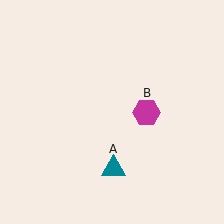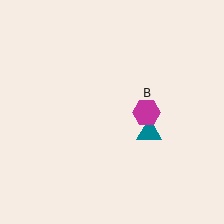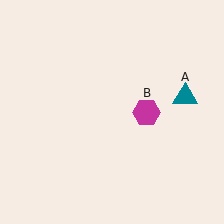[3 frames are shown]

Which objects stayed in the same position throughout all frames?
Magenta hexagon (object B) remained stationary.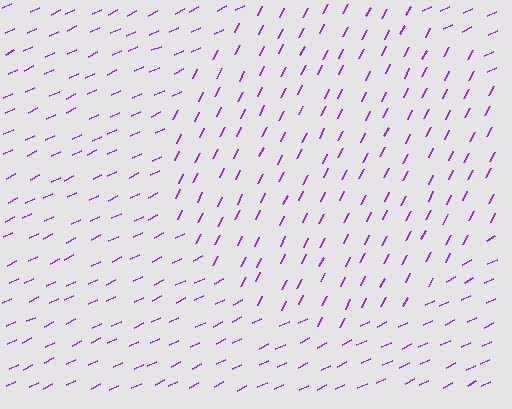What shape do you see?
I see a circle.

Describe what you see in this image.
The image is filled with small purple line segments. A circle region in the image has lines oriented differently from the surrounding lines, creating a visible texture boundary.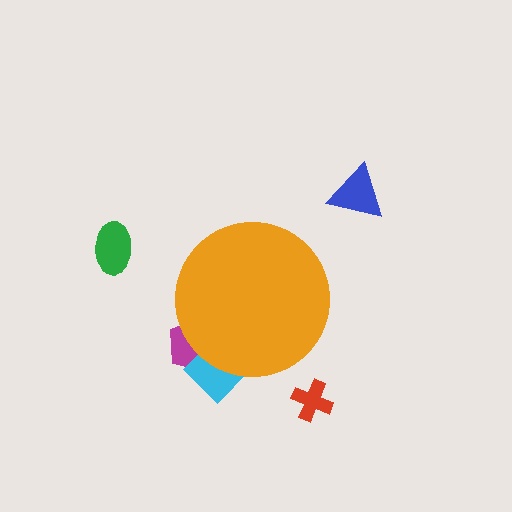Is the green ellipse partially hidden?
No, the green ellipse is fully visible.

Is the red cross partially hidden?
No, the red cross is fully visible.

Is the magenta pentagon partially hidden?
Yes, the magenta pentagon is partially hidden behind the orange circle.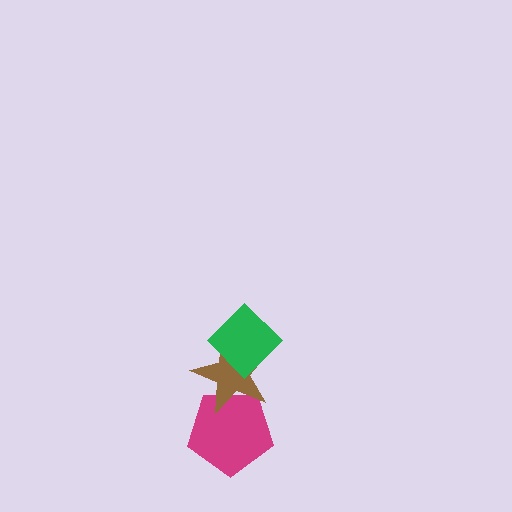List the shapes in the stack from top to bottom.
From top to bottom: the green diamond, the brown star, the magenta pentagon.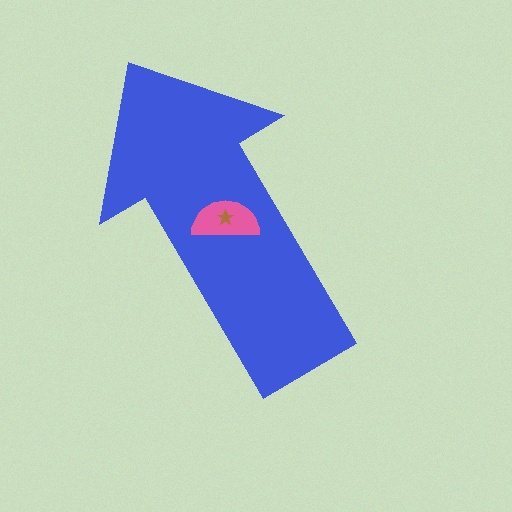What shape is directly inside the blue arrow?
The pink semicircle.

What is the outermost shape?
The blue arrow.